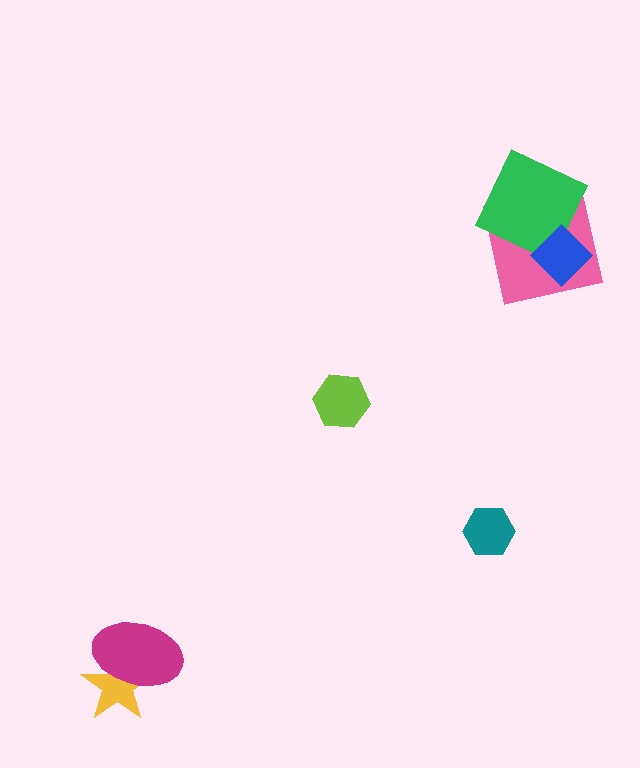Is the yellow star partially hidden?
Yes, it is partially covered by another shape.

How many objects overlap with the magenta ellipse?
1 object overlaps with the magenta ellipse.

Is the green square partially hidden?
Yes, it is partially covered by another shape.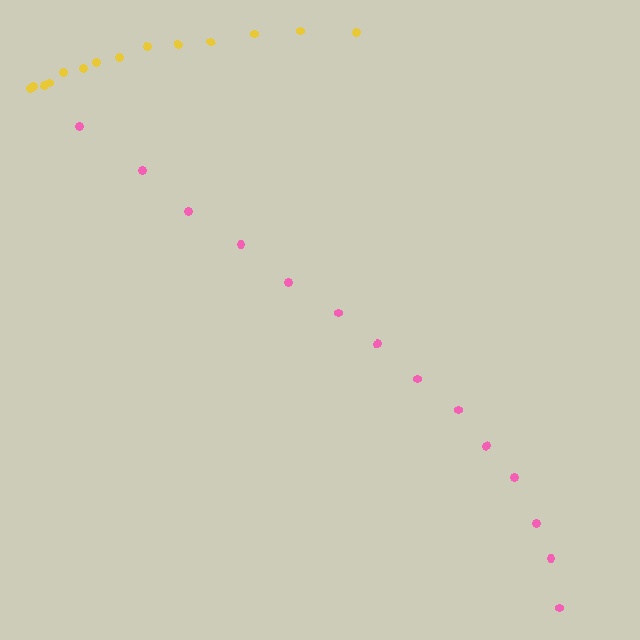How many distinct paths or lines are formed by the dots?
There are 2 distinct paths.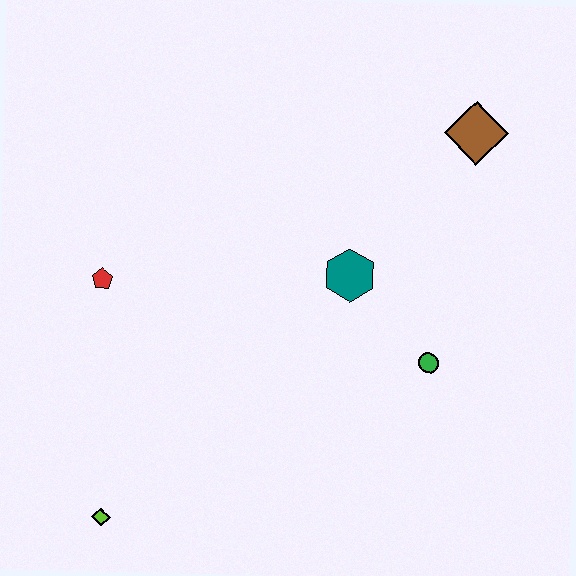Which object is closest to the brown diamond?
The teal hexagon is closest to the brown diamond.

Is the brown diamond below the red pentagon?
No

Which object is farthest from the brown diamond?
The lime diamond is farthest from the brown diamond.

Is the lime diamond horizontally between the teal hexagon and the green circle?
No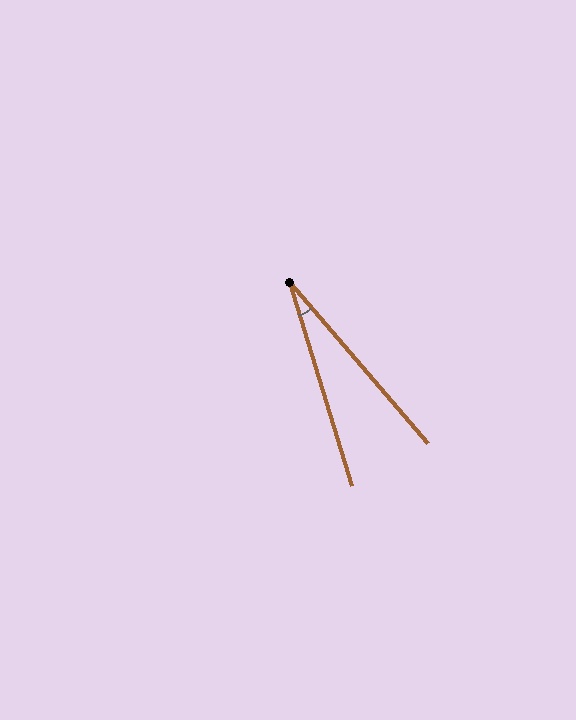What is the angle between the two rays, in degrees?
Approximately 24 degrees.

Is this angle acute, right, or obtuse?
It is acute.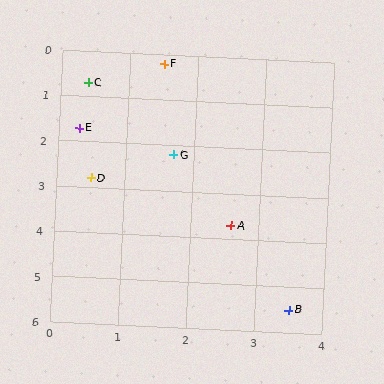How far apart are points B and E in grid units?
Points B and E are about 5.0 grid units apart.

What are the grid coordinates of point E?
Point E is at approximately (0.3, 1.7).